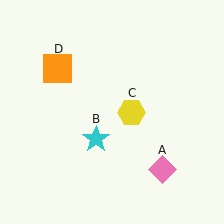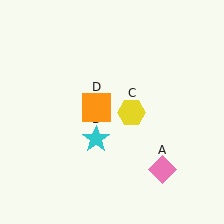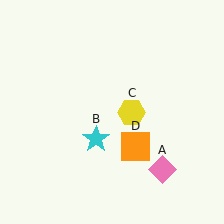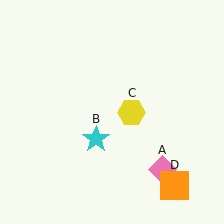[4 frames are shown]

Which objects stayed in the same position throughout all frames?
Pink diamond (object A) and cyan star (object B) and yellow hexagon (object C) remained stationary.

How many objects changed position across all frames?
1 object changed position: orange square (object D).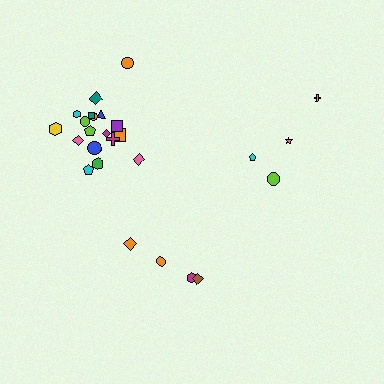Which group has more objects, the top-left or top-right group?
The top-left group.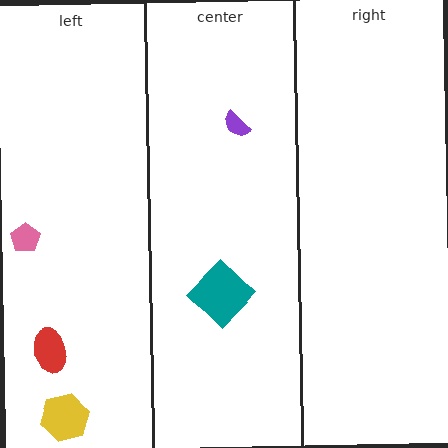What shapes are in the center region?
The teal diamond, the purple semicircle.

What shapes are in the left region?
The pink pentagon, the red ellipse, the yellow hexagon.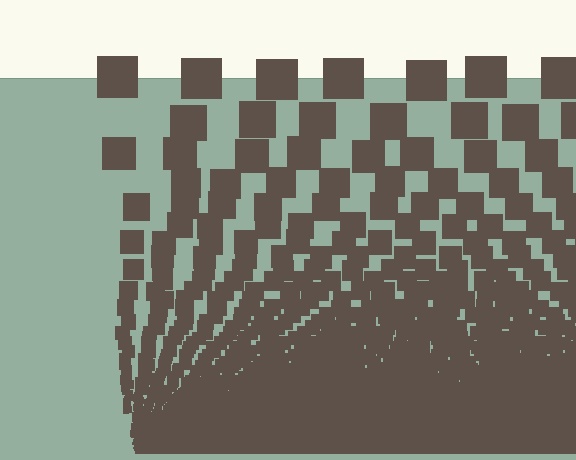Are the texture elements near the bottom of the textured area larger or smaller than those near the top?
Smaller. The gradient is inverted — elements near the bottom are smaller and denser.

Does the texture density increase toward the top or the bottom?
Density increases toward the bottom.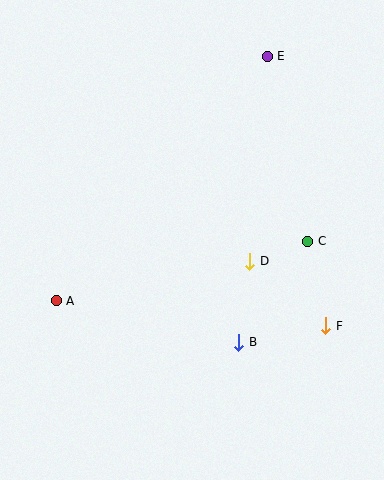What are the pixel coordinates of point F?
Point F is at (326, 326).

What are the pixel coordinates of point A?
Point A is at (56, 301).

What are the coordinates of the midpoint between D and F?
The midpoint between D and F is at (288, 293).